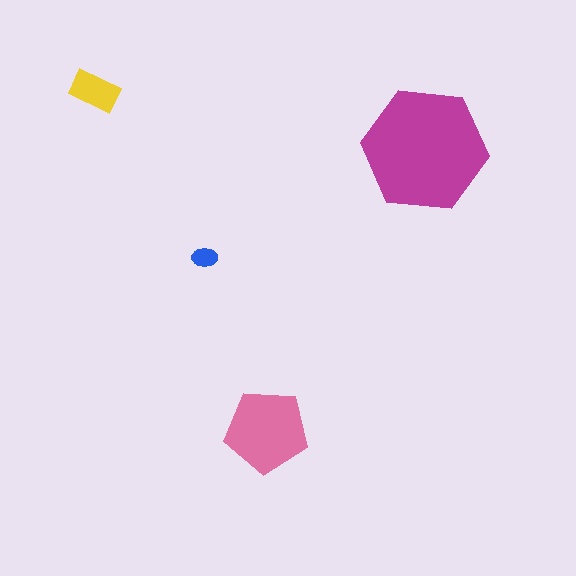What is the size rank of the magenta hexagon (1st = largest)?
1st.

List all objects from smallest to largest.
The blue ellipse, the yellow rectangle, the pink pentagon, the magenta hexagon.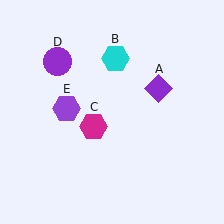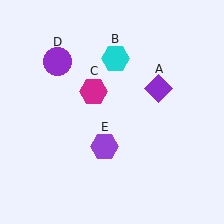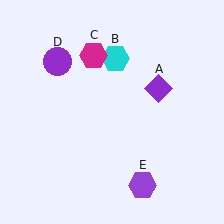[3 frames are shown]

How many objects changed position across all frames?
2 objects changed position: magenta hexagon (object C), purple hexagon (object E).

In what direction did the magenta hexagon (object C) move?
The magenta hexagon (object C) moved up.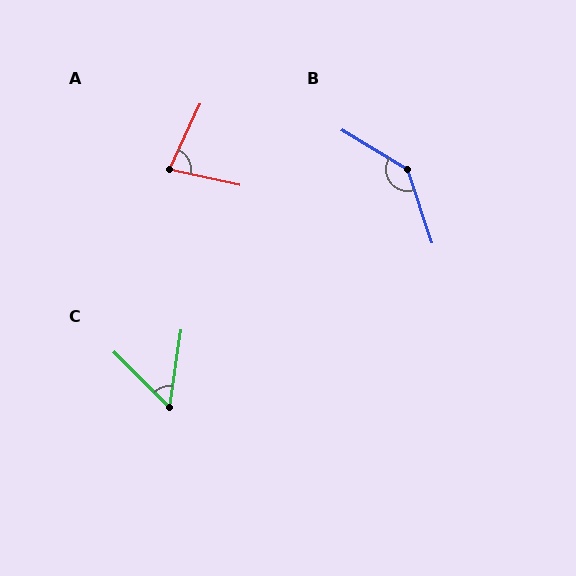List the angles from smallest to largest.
C (53°), A (78°), B (140°).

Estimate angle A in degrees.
Approximately 78 degrees.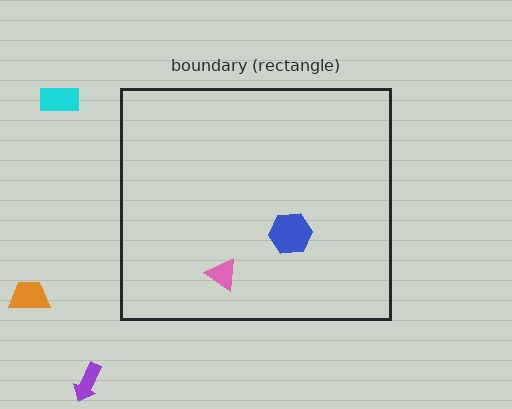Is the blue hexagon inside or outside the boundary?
Inside.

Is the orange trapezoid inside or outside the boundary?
Outside.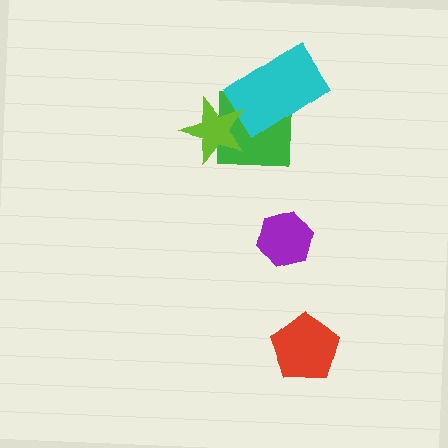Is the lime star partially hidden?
No, no other shape covers it.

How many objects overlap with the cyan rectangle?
1 object overlaps with the cyan rectangle.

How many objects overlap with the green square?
2 objects overlap with the green square.